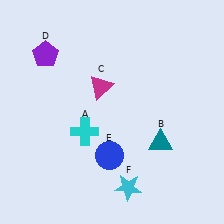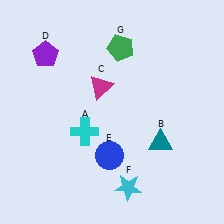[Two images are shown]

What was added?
A green pentagon (G) was added in Image 2.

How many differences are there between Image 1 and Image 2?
There is 1 difference between the two images.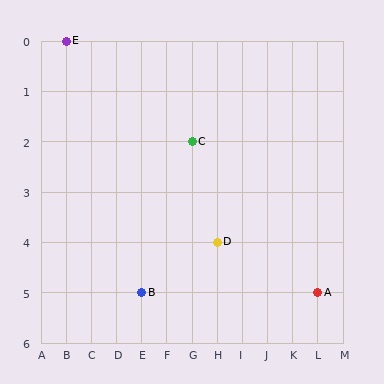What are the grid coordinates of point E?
Point E is at grid coordinates (B, 0).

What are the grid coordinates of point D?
Point D is at grid coordinates (H, 4).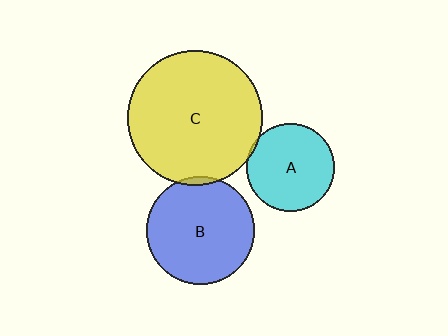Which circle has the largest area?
Circle C (yellow).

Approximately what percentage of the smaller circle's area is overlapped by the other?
Approximately 5%.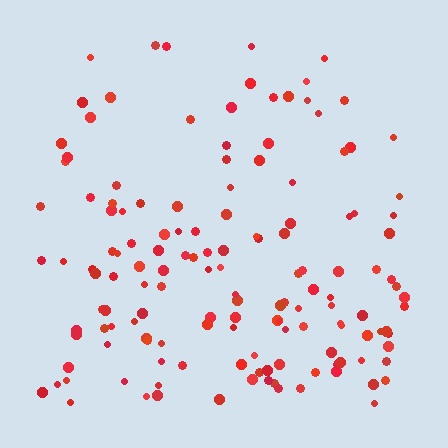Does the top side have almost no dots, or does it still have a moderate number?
Still a moderate number, just noticeably fewer than the bottom.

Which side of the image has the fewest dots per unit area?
The top.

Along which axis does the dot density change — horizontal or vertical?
Vertical.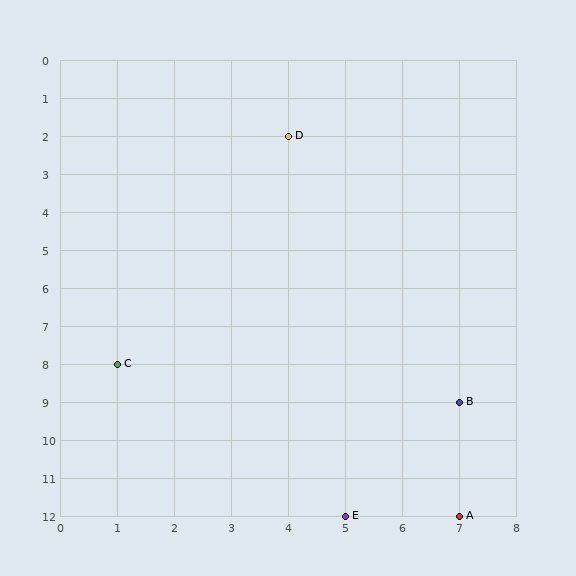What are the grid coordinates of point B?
Point B is at grid coordinates (7, 9).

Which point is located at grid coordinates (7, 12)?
Point A is at (7, 12).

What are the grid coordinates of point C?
Point C is at grid coordinates (1, 8).